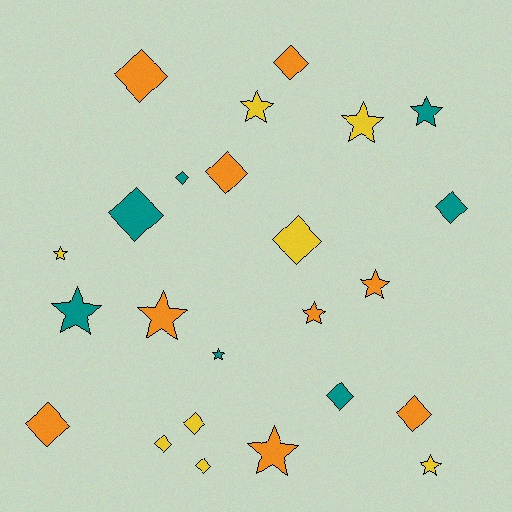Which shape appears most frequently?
Diamond, with 13 objects.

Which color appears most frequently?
Orange, with 9 objects.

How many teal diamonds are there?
There are 4 teal diamonds.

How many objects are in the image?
There are 24 objects.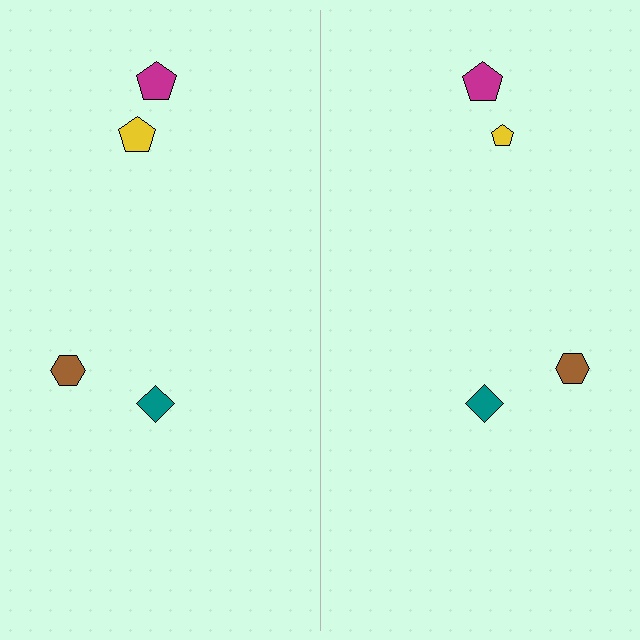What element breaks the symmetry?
The yellow pentagon on the right side has a different size than its mirror counterpart.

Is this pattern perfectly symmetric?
No, the pattern is not perfectly symmetric. The yellow pentagon on the right side has a different size than its mirror counterpart.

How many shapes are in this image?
There are 8 shapes in this image.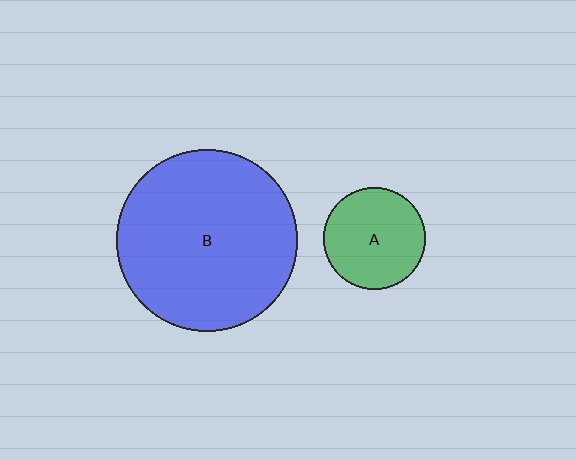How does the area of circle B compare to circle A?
Approximately 3.2 times.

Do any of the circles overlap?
No, none of the circles overlap.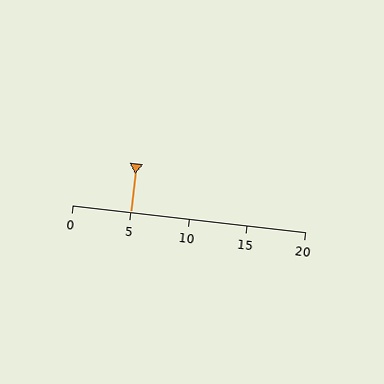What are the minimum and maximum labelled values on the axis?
The axis runs from 0 to 20.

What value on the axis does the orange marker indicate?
The marker indicates approximately 5.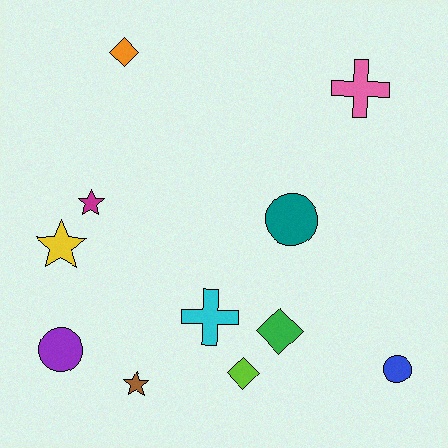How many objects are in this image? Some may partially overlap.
There are 11 objects.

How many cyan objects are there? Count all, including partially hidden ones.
There is 1 cyan object.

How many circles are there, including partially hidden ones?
There are 3 circles.